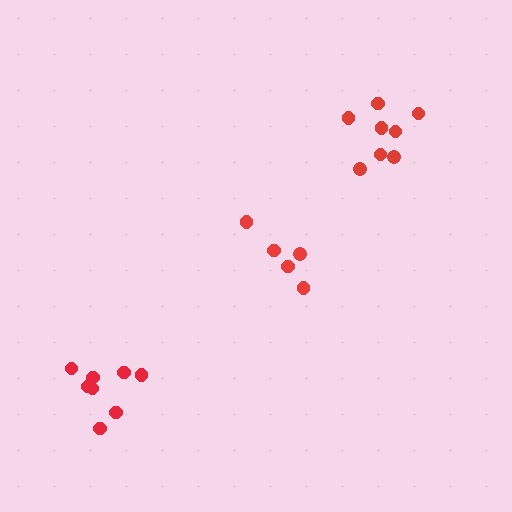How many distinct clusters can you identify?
There are 3 distinct clusters.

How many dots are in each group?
Group 1: 5 dots, Group 2: 8 dots, Group 3: 8 dots (21 total).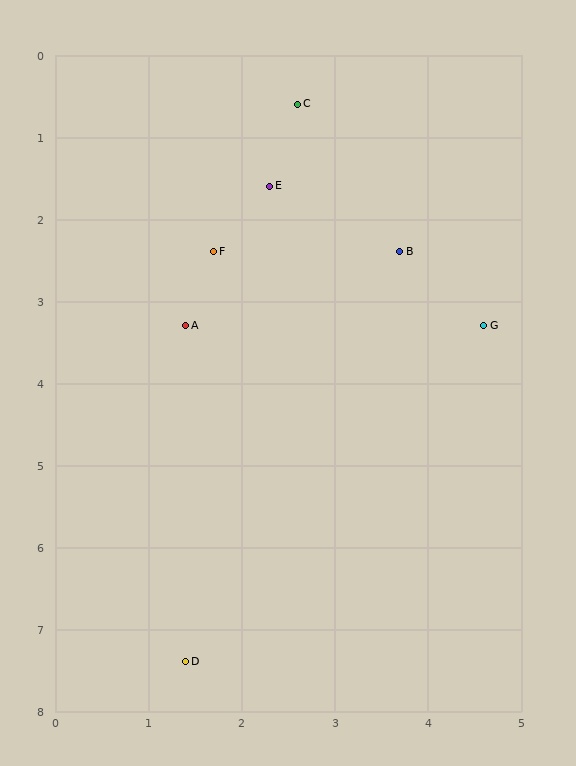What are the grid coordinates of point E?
Point E is at approximately (2.3, 1.6).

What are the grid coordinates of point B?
Point B is at approximately (3.7, 2.4).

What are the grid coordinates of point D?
Point D is at approximately (1.4, 7.4).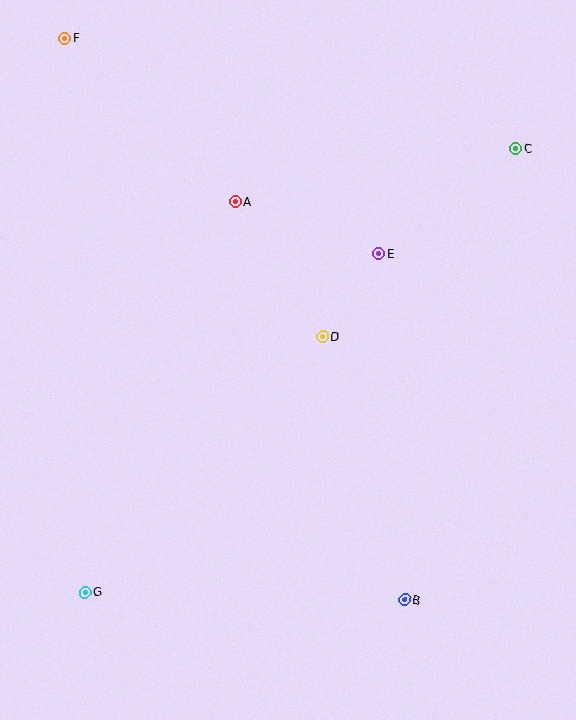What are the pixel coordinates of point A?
Point A is at (235, 202).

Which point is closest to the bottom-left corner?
Point G is closest to the bottom-left corner.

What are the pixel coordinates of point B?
Point B is at (405, 600).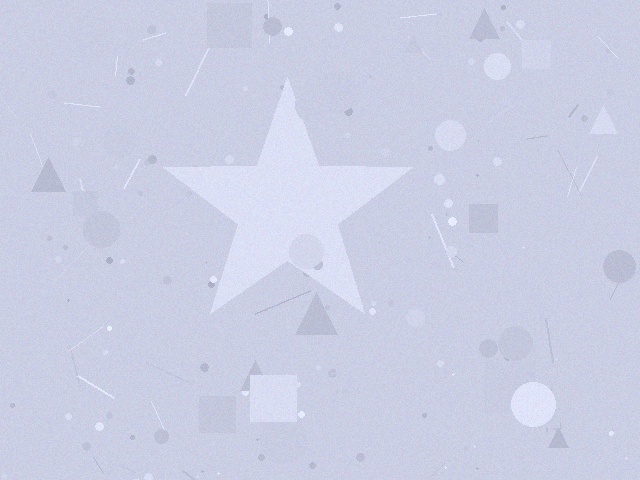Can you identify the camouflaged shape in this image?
The camouflaged shape is a star.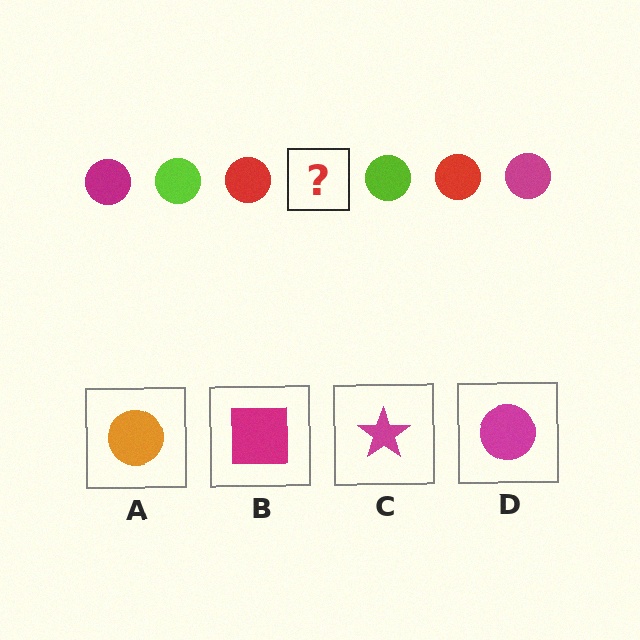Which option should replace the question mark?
Option D.